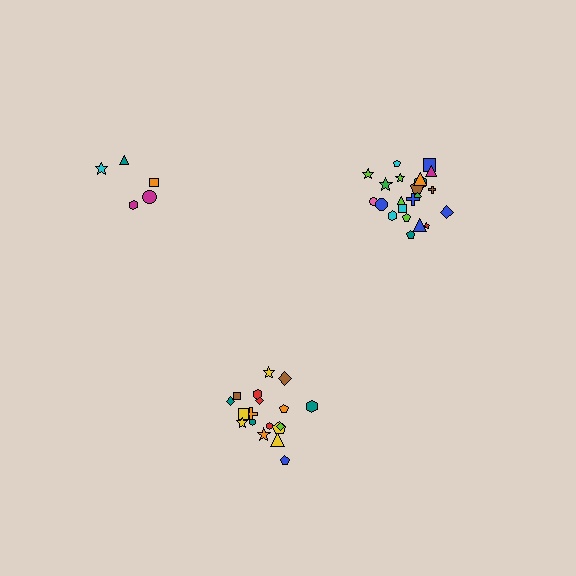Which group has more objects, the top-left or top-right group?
The top-right group.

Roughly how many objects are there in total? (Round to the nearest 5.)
Roughly 45 objects in total.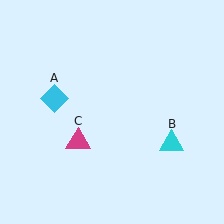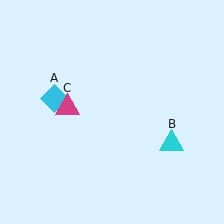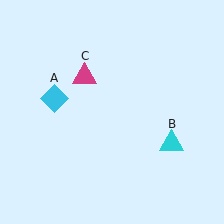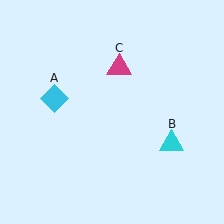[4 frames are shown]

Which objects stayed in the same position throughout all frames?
Cyan diamond (object A) and cyan triangle (object B) remained stationary.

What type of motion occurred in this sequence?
The magenta triangle (object C) rotated clockwise around the center of the scene.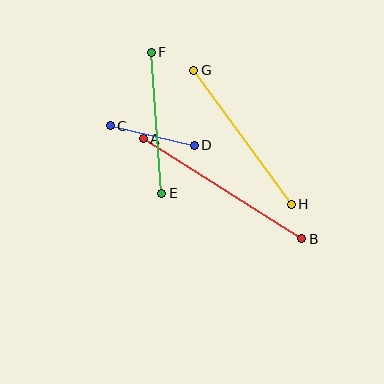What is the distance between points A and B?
The distance is approximately 187 pixels.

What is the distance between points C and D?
The distance is approximately 86 pixels.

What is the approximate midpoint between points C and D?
The midpoint is at approximately (152, 135) pixels.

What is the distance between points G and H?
The distance is approximately 166 pixels.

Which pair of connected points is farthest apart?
Points A and B are farthest apart.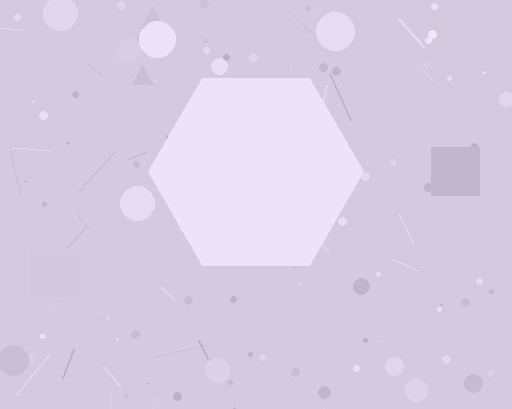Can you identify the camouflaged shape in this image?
The camouflaged shape is a hexagon.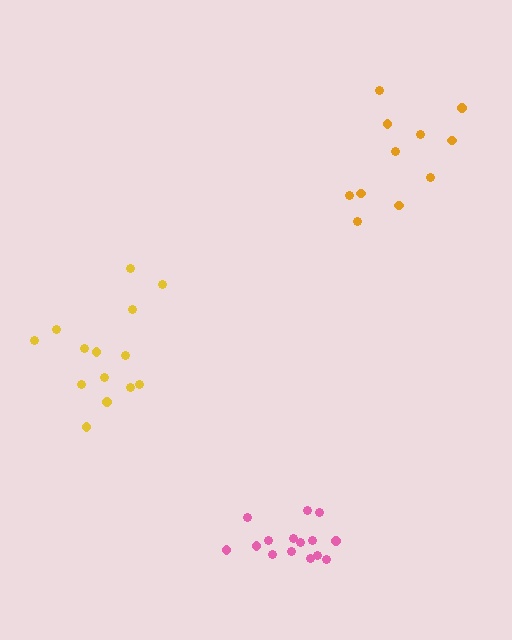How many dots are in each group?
Group 1: 14 dots, Group 2: 16 dots, Group 3: 11 dots (41 total).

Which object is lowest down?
The pink cluster is bottommost.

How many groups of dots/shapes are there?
There are 3 groups.